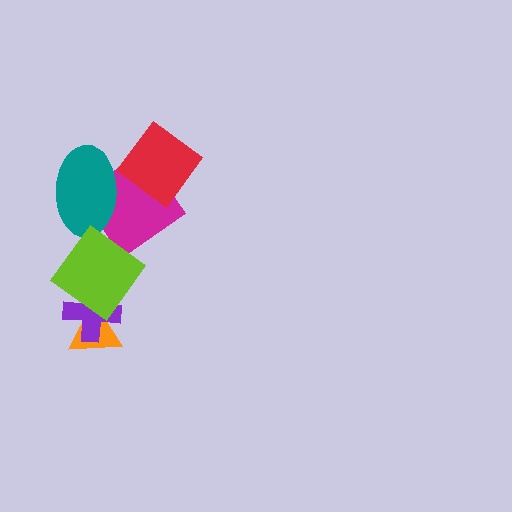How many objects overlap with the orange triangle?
2 objects overlap with the orange triangle.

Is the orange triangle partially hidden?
Yes, it is partially covered by another shape.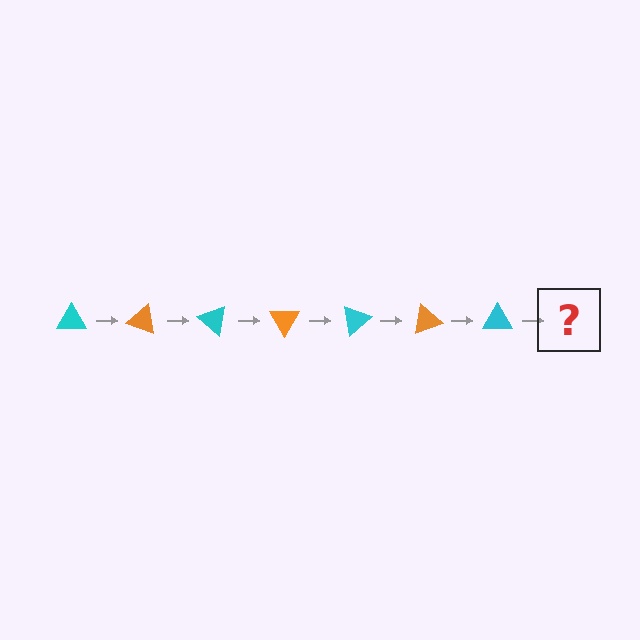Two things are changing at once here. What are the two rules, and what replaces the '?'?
The two rules are that it rotates 20 degrees each step and the color cycles through cyan and orange. The '?' should be an orange triangle, rotated 140 degrees from the start.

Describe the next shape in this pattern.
It should be an orange triangle, rotated 140 degrees from the start.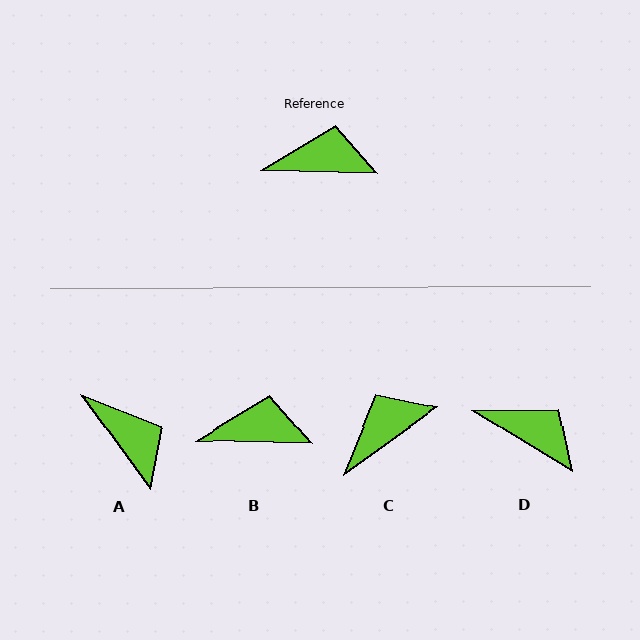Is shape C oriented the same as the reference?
No, it is off by about 37 degrees.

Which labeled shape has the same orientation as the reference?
B.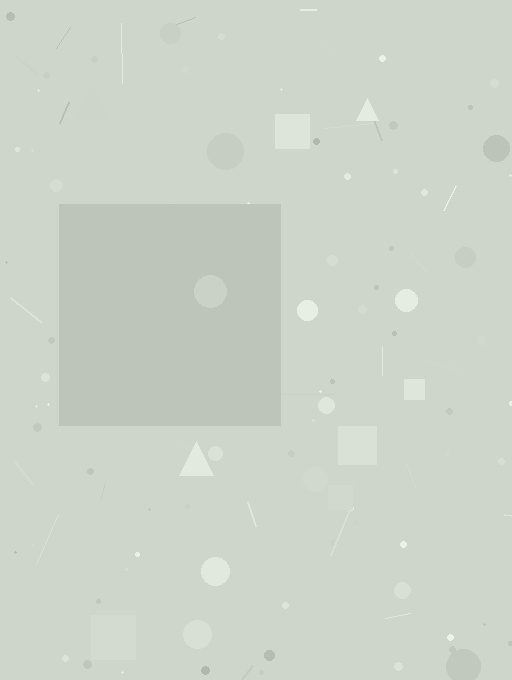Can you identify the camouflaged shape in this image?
The camouflaged shape is a square.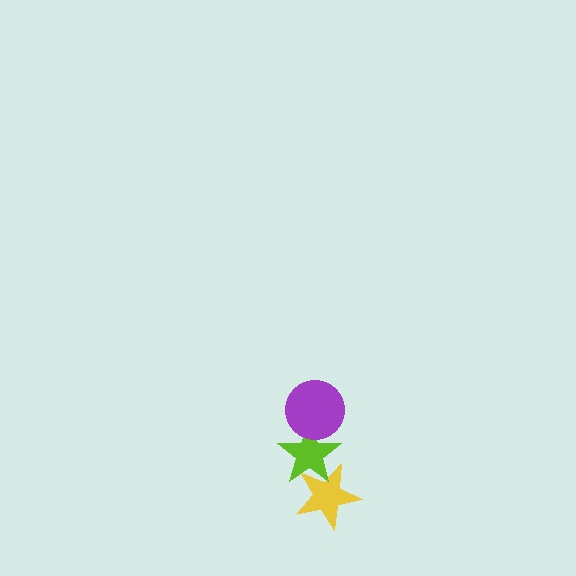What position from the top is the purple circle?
The purple circle is 1st from the top.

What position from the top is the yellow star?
The yellow star is 3rd from the top.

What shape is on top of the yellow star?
The lime star is on top of the yellow star.